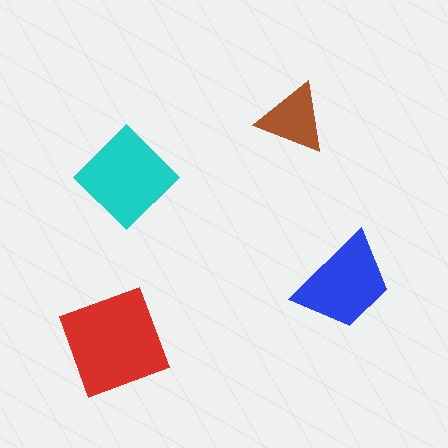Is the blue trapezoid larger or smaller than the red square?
Smaller.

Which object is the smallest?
The brown triangle.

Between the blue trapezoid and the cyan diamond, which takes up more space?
The cyan diamond.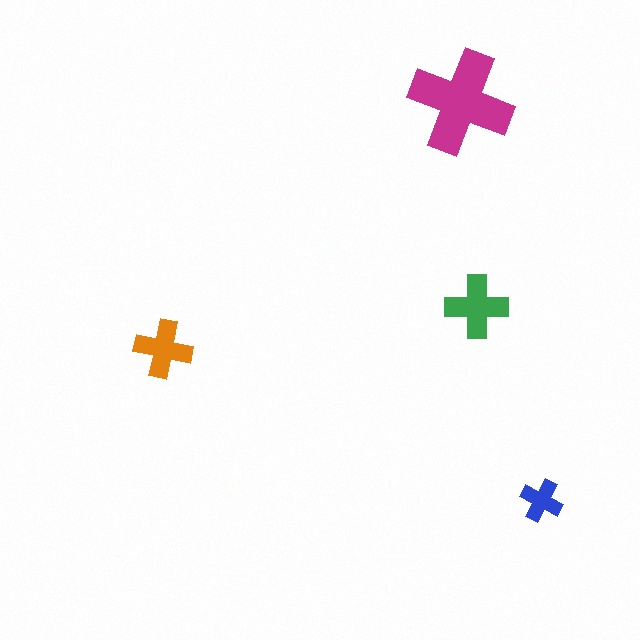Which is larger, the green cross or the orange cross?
The green one.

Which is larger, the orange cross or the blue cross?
The orange one.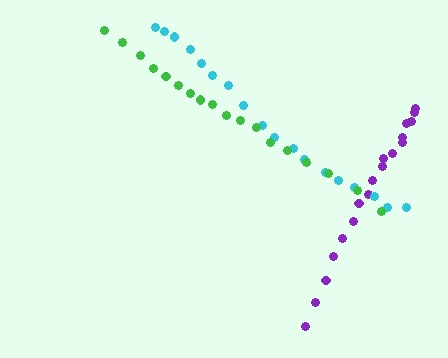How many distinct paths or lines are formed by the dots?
There are 3 distinct paths.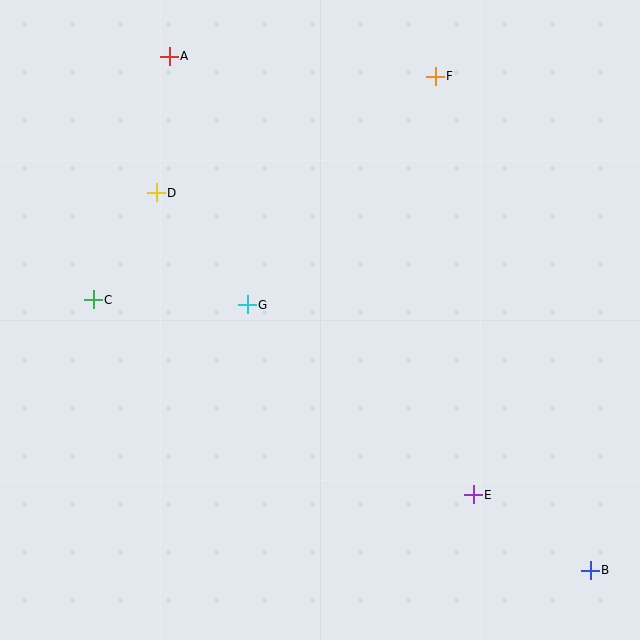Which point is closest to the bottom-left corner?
Point C is closest to the bottom-left corner.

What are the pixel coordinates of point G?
Point G is at (247, 305).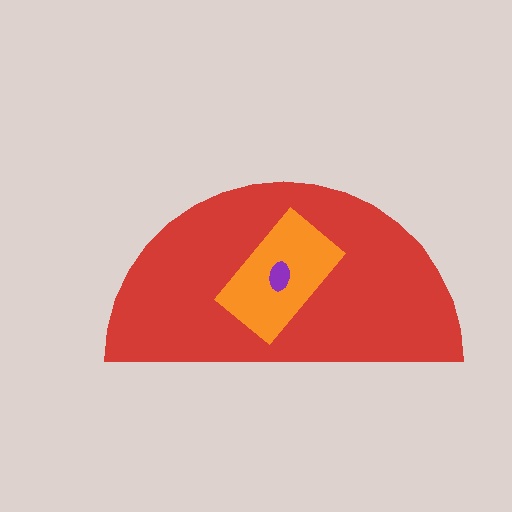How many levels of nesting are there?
3.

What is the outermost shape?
The red semicircle.